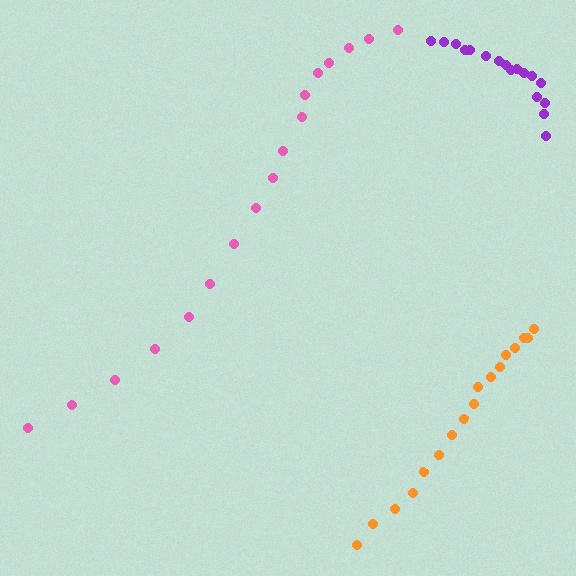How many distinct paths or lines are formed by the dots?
There are 3 distinct paths.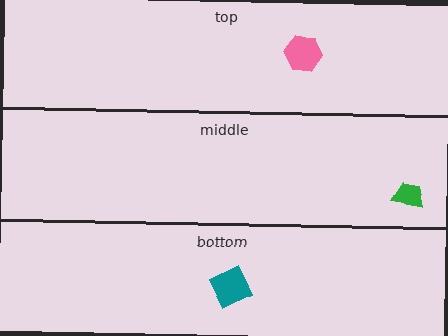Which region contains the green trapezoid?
The middle region.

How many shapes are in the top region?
1.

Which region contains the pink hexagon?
The top region.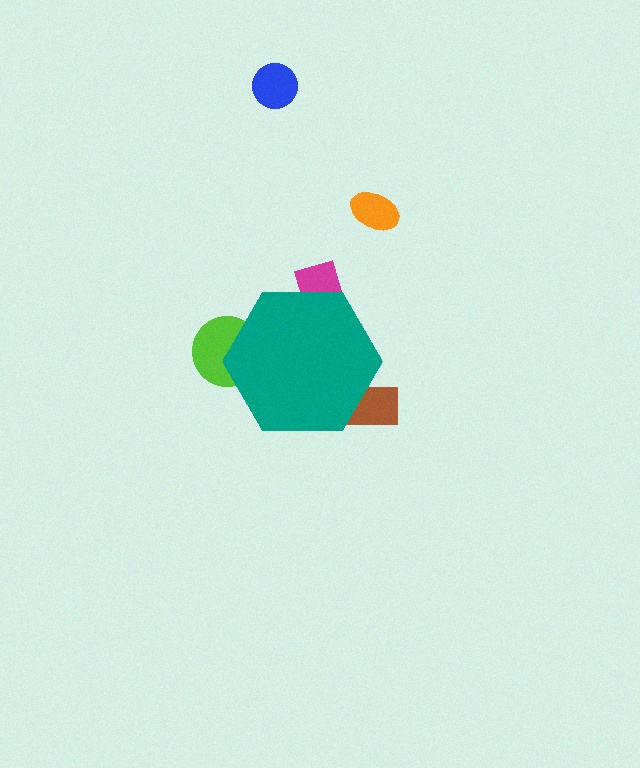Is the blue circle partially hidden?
No, the blue circle is fully visible.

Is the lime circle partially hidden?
Yes, the lime circle is partially hidden behind the teal hexagon.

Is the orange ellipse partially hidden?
No, the orange ellipse is fully visible.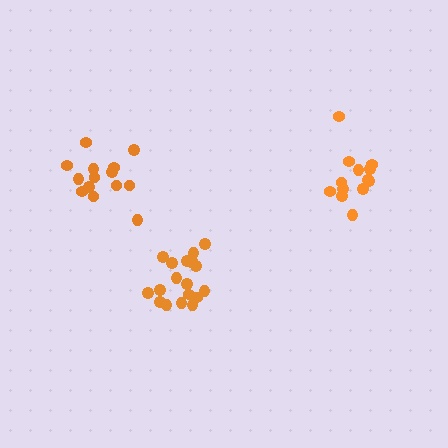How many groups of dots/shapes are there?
There are 3 groups.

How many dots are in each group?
Group 1: 14 dots, Group 2: 13 dots, Group 3: 18 dots (45 total).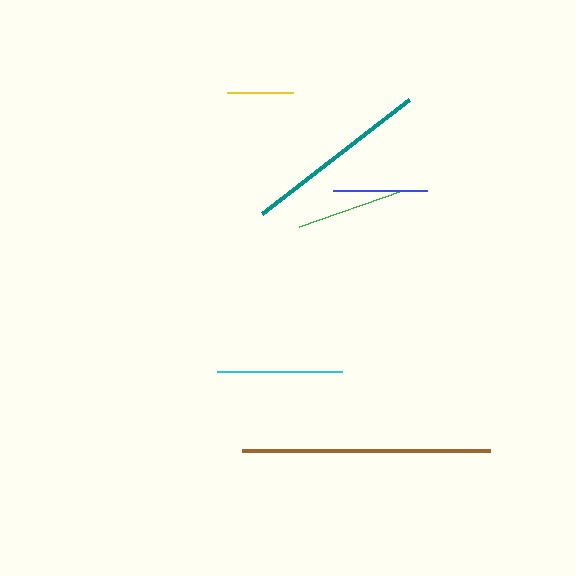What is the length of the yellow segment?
The yellow segment is approximately 65 pixels long.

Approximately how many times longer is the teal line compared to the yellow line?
The teal line is approximately 2.9 times the length of the yellow line.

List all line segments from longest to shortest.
From longest to shortest: brown, teal, cyan, green, blue, yellow.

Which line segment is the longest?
The brown line is the longest at approximately 247 pixels.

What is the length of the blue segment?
The blue segment is approximately 93 pixels long.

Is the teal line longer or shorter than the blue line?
The teal line is longer than the blue line.